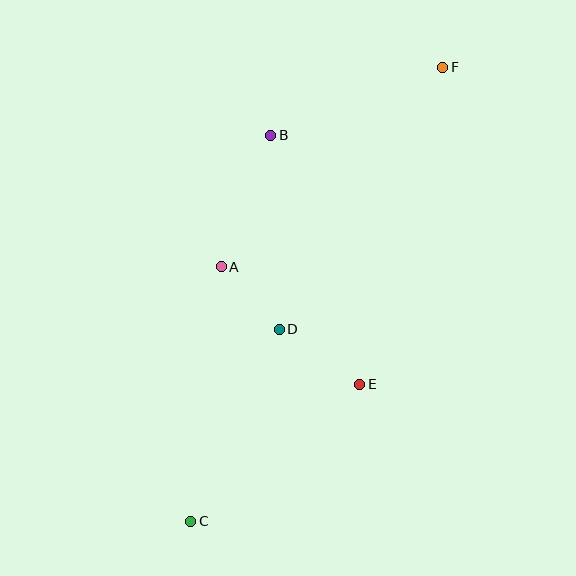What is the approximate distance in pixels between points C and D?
The distance between C and D is approximately 211 pixels.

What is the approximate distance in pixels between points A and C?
The distance between A and C is approximately 256 pixels.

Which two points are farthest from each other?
Points C and F are farthest from each other.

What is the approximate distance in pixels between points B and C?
The distance between B and C is approximately 394 pixels.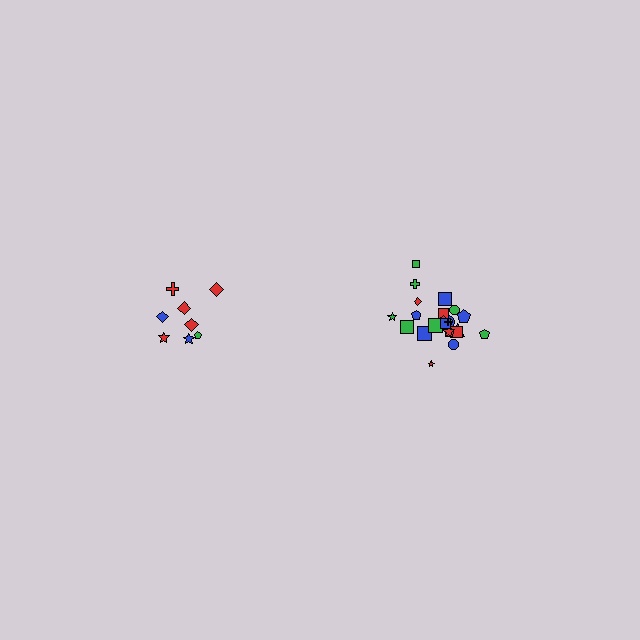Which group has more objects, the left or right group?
The right group.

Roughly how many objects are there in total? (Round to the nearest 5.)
Roughly 35 objects in total.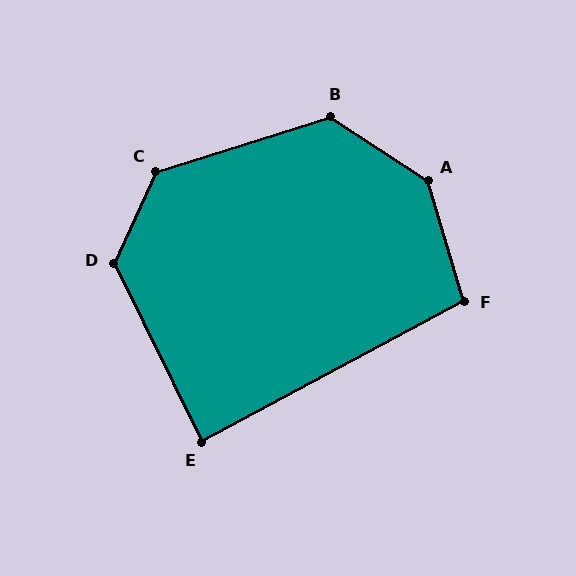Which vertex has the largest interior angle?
A, at approximately 140 degrees.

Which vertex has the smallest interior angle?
E, at approximately 88 degrees.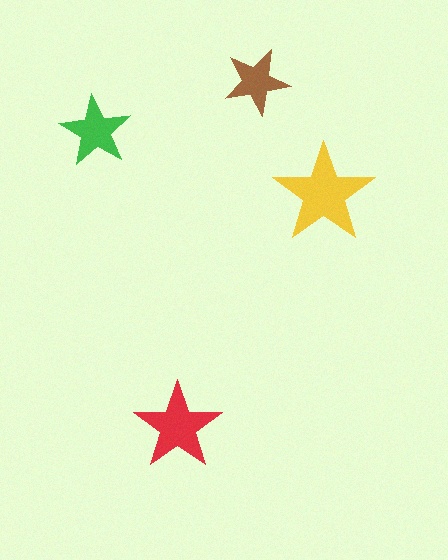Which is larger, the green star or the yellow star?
The yellow one.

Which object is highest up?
The brown star is topmost.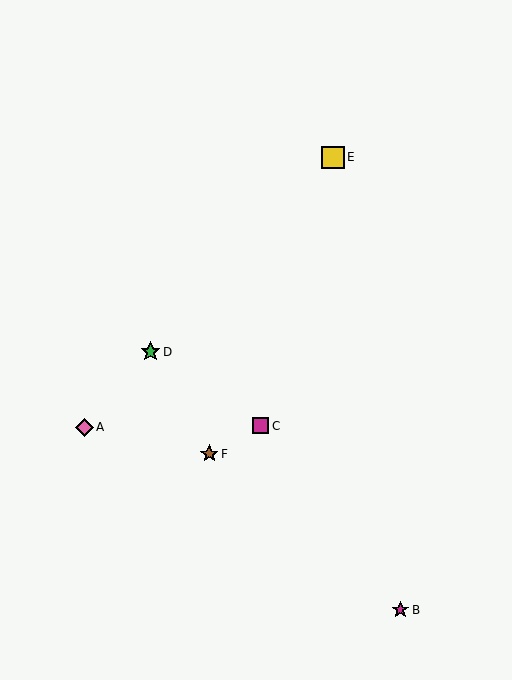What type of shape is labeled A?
Shape A is a pink diamond.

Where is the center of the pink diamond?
The center of the pink diamond is at (84, 427).